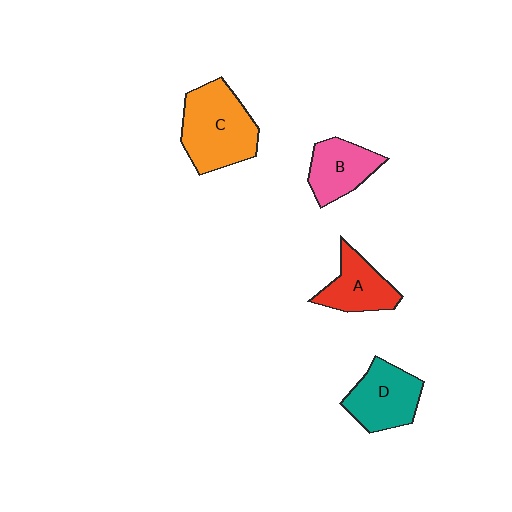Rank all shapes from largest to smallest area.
From largest to smallest: C (orange), D (teal), B (pink), A (red).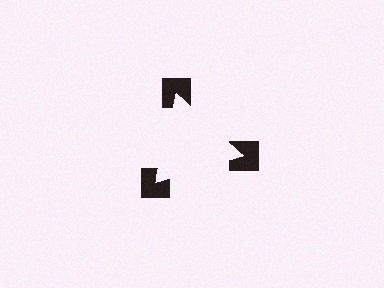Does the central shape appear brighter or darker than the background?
It typically appears slightly brighter than the background, even though no actual brightness change is drawn.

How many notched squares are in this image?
There are 3 — one at each vertex of the illusory triangle.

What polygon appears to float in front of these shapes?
An illusory triangle — its edges are inferred from the aligned wedge cuts in the notched squares, not physically drawn.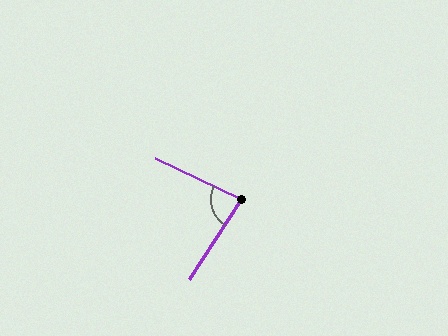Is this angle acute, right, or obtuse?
It is acute.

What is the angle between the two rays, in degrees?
Approximately 82 degrees.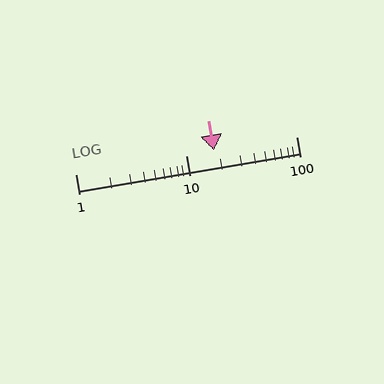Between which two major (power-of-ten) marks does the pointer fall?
The pointer is between 10 and 100.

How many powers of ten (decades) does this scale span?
The scale spans 2 decades, from 1 to 100.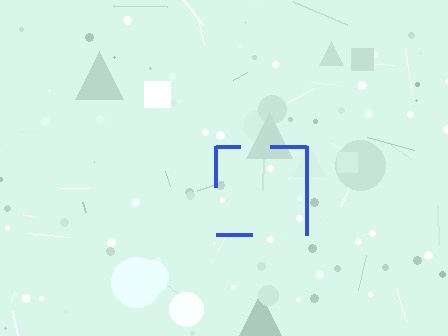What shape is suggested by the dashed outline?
The dashed outline suggests a square.